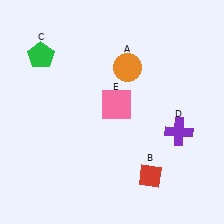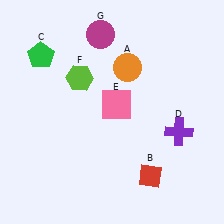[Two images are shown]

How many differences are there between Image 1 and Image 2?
There are 2 differences between the two images.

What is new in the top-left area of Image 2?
A magenta circle (G) was added in the top-left area of Image 2.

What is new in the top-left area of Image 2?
A lime hexagon (F) was added in the top-left area of Image 2.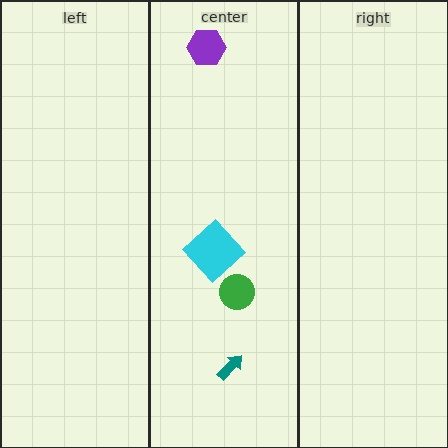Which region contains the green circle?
The center region.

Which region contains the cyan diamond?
The center region.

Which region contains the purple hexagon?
The center region.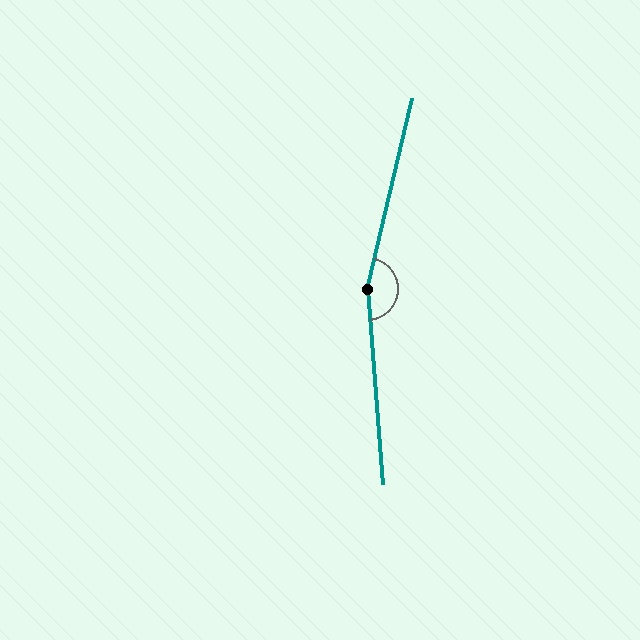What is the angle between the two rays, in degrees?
Approximately 162 degrees.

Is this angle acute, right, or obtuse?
It is obtuse.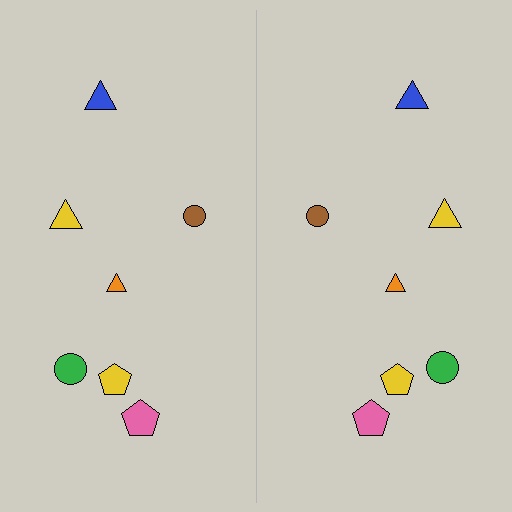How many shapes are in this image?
There are 14 shapes in this image.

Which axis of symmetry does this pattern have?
The pattern has a vertical axis of symmetry running through the center of the image.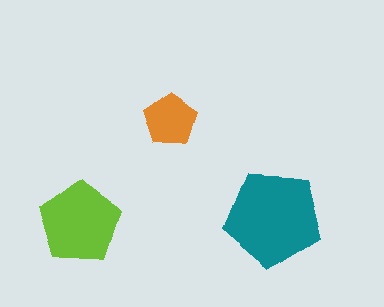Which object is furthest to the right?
The teal pentagon is rightmost.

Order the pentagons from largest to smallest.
the teal one, the lime one, the orange one.